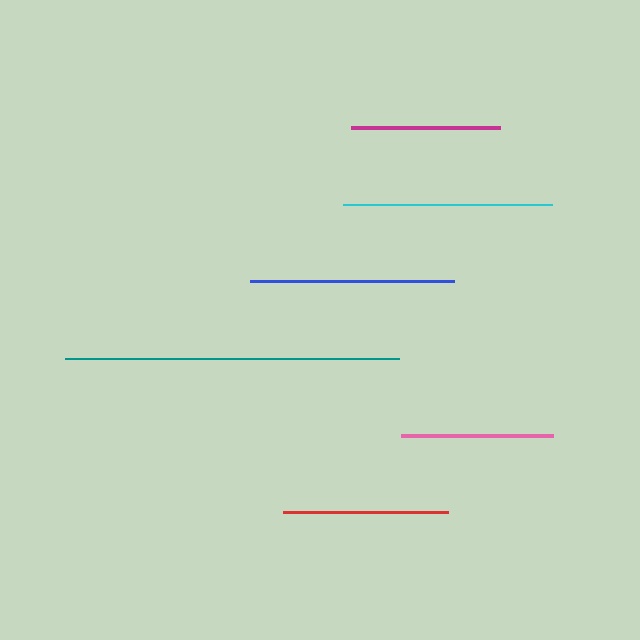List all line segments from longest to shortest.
From longest to shortest: teal, cyan, blue, red, pink, magenta.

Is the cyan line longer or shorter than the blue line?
The cyan line is longer than the blue line.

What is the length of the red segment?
The red segment is approximately 165 pixels long.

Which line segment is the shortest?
The magenta line is the shortest at approximately 149 pixels.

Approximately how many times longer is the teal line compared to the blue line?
The teal line is approximately 1.6 times the length of the blue line.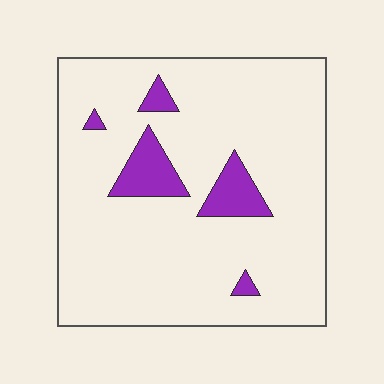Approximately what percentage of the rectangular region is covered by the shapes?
Approximately 10%.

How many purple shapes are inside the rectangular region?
5.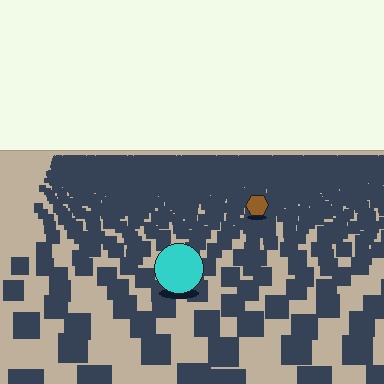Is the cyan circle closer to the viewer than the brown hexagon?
Yes. The cyan circle is closer — you can tell from the texture gradient: the ground texture is coarser near it.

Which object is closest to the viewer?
The cyan circle is closest. The texture marks near it are larger and more spread out.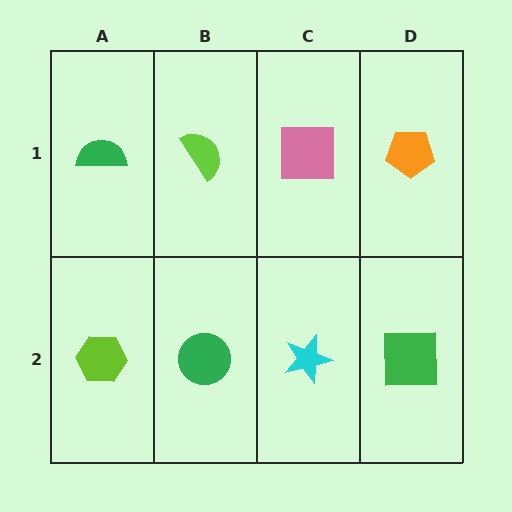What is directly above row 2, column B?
A lime semicircle.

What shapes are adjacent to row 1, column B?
A green circle (row 2, column B), a green semicircle (row 1, column A), a pink square (row 1, column C).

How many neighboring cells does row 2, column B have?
3.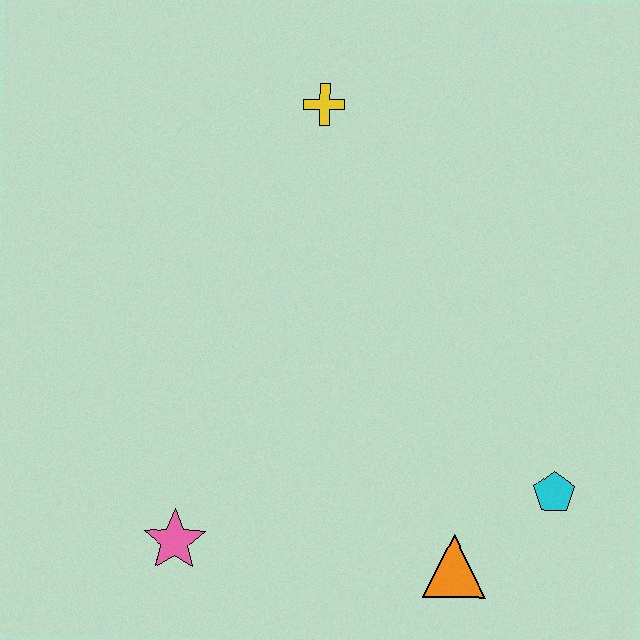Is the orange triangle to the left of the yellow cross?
No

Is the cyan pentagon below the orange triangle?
No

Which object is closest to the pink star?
The orange triangle is closest to the pink star.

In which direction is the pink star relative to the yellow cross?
The pink star is below the yellow cross.